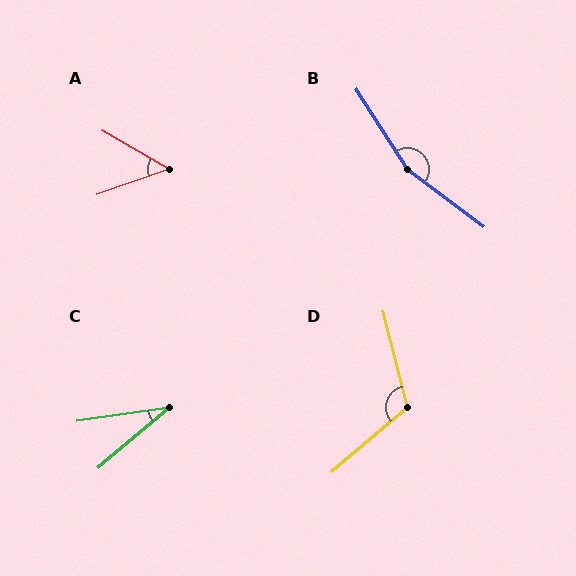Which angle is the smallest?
C, at approximately 32 degrees.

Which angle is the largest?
B, at approximately 160 degrees.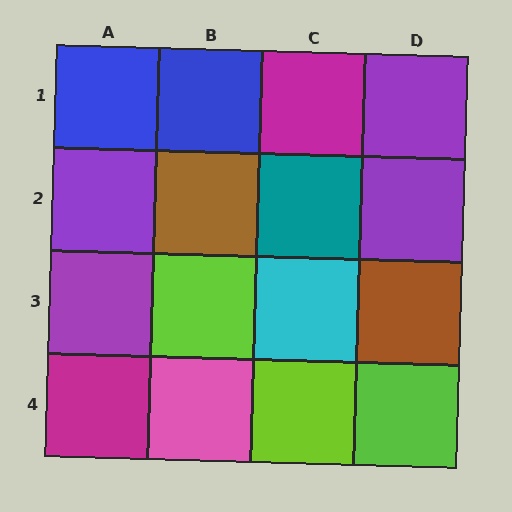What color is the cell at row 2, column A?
Purple.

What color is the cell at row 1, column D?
Purple.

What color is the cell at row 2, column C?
Teal.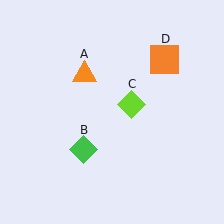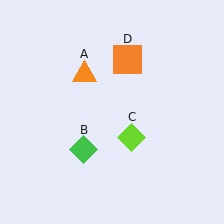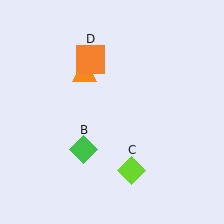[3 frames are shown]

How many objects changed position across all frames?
2 objects changed position: lime diamond (object C), orange square (object D).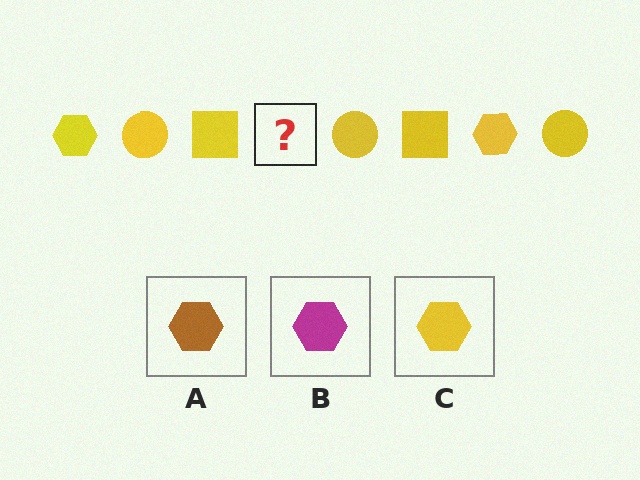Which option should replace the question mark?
Option C.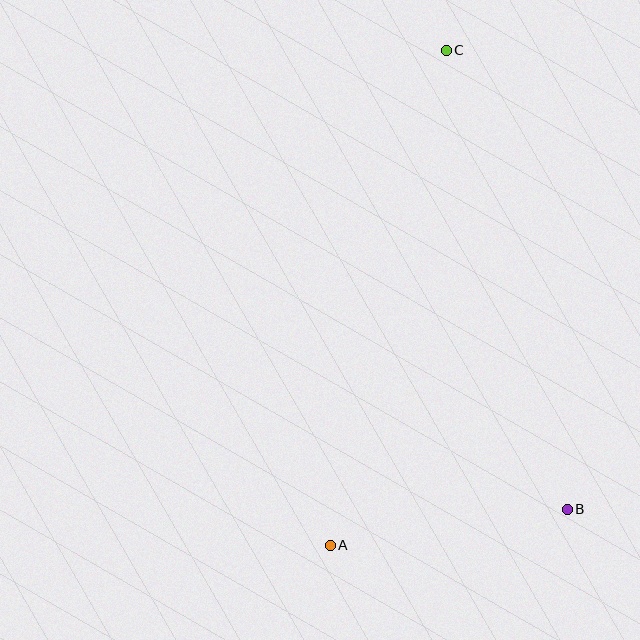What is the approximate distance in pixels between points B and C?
The distance between B and C is approximately 475 pixels.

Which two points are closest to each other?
Points A and B are closest to each other.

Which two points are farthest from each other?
Points A and C are farthest from each other.